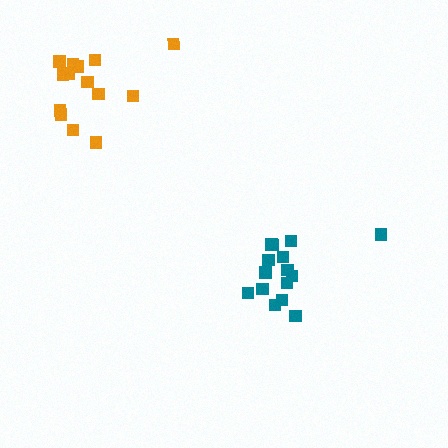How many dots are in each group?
Group 1: 15 dots, Group 2: 14 dots (29 total).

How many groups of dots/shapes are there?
There are 2 groups.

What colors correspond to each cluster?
The clusters are colored: teal, orange.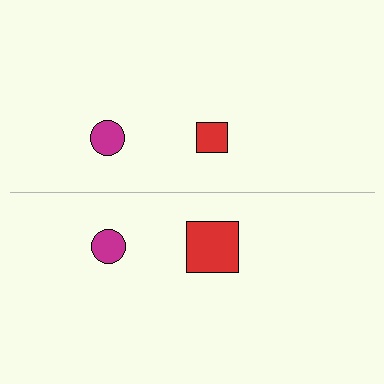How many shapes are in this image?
There are 4 shapes in this image.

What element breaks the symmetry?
The red square on the bottom side has a different size than its mirror counterpart.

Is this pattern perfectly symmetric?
No, the pattern is not perfectly symmetric. The red square on the bottom side has a different size than its mirror counterpart.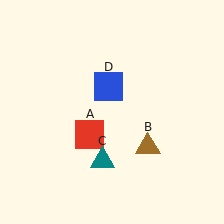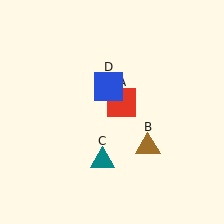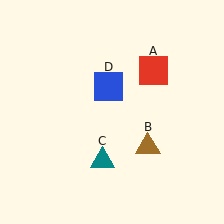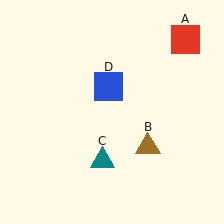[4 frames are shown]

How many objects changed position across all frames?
1 object changed position: red square (object A).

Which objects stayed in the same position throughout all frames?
Brown triangle (object B) and teal triangle (object C) and blue square (object D) remained stationary.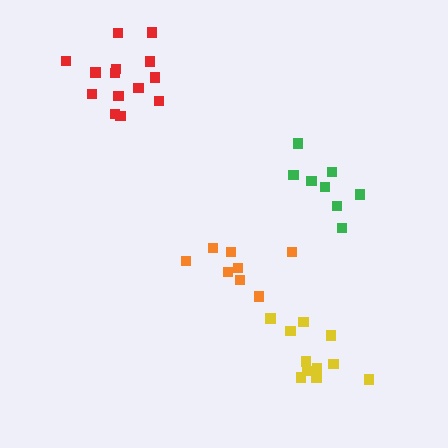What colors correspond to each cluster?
The clusters are colored: red, green, yellow, orange.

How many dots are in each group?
Group 1: 14 dots, Group 2: 8 dots, Group 3: 11 dots, Group 4: 8 dots (41 total).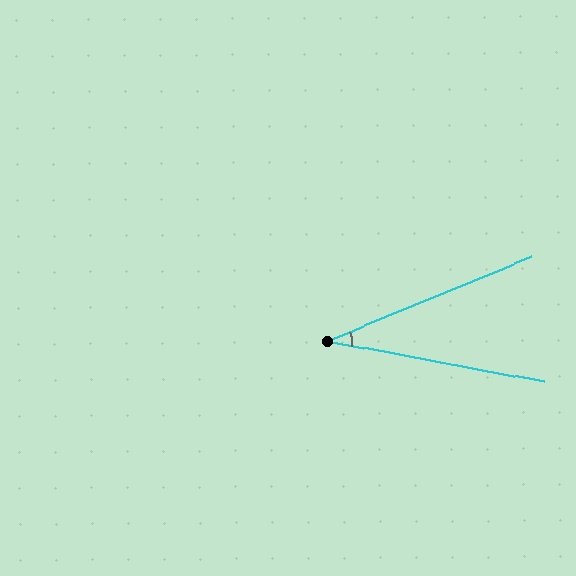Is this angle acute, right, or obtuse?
It is acute.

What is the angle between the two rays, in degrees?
Approximately 33 degrees.